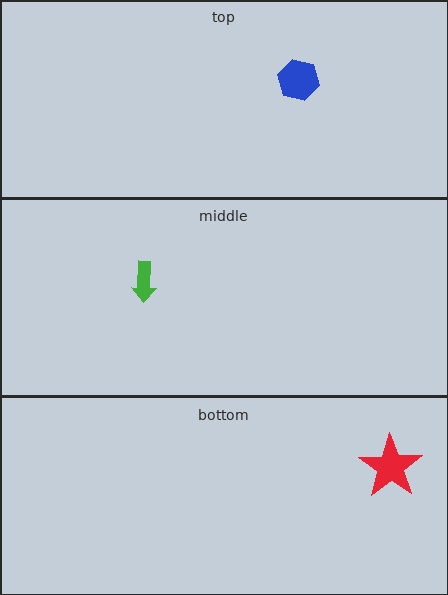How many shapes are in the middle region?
1.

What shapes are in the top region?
The blue hexagon.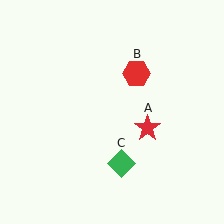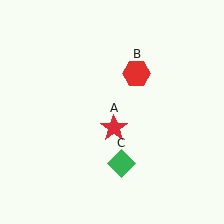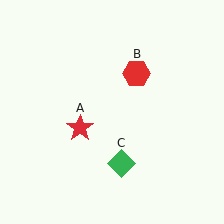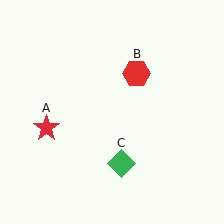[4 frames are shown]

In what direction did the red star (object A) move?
The red star (object A) moved left.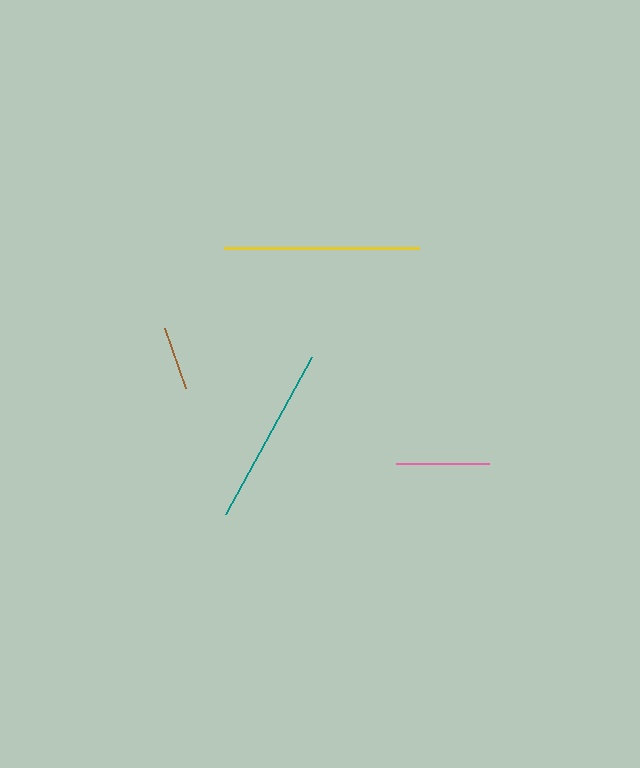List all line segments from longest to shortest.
From longest to shortest: yellow, teal, pink, brown.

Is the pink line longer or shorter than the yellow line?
The yellow line is longer than the pink line.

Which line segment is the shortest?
The brown line is the shortest at approximately 63 pixels.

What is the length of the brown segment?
The brown segment is approximately 63 pixels long.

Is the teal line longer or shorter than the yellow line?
The yellow line is longer than the teal line.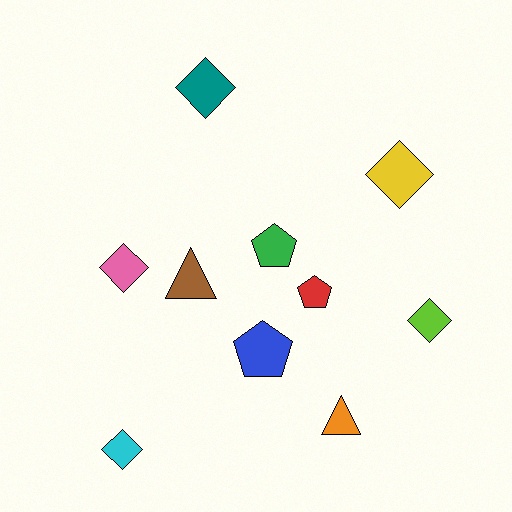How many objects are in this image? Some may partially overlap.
There are 10 objects.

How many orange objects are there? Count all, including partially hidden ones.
There is 1 orange object.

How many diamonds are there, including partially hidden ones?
There are 5 diamonds.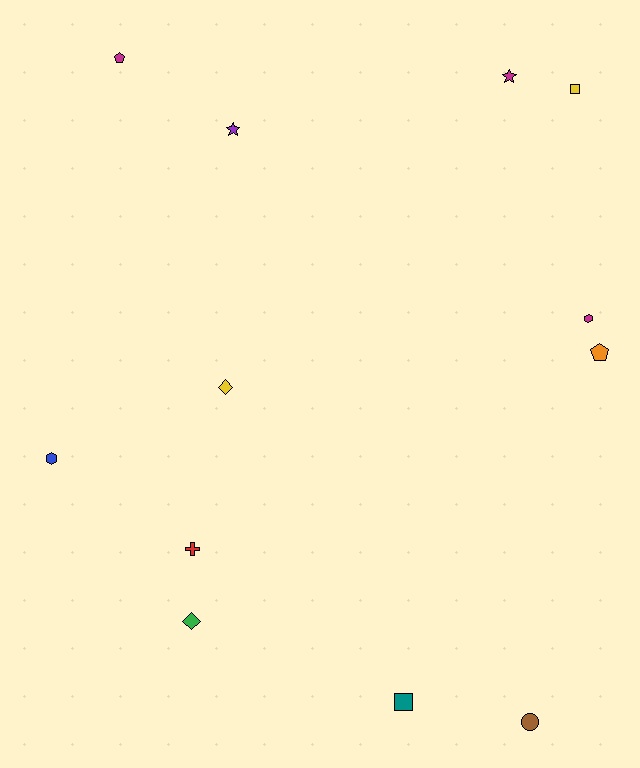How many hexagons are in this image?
There are 2 hexagons.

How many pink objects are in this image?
There are no pink objects.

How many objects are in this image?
There are 12 objects.